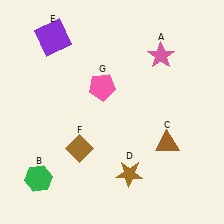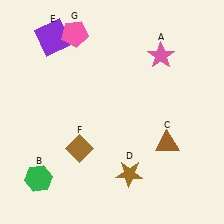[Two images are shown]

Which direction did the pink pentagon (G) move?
The pink pentagon (G) moved up.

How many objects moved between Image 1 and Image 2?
1 object moved between the two images.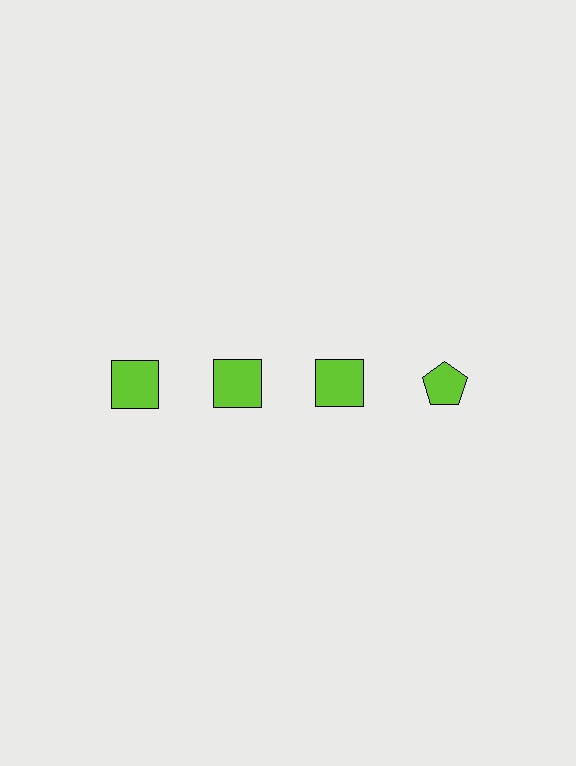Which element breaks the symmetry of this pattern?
The lime pentagon in the top row, second from right column breaks the symmetry. All other shapes are lime squares.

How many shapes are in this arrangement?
There are 4 shapes arranged in a grid pattern.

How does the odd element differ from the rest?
It has a different shape: pentagon instead of square.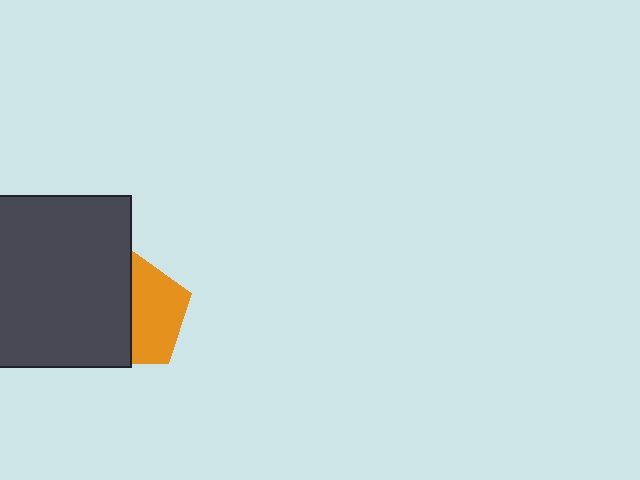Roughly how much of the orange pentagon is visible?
About half of it is visible (roughly 50%).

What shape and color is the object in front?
The object in front is a dark gray rectangle.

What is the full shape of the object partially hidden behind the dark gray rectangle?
The partially hidden object is an orange pentagon.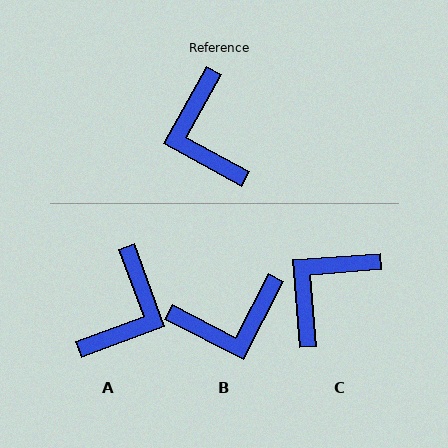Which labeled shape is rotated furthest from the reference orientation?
A, about 139 degrees away.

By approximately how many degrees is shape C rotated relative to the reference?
Approximately 57 degrees clockwise.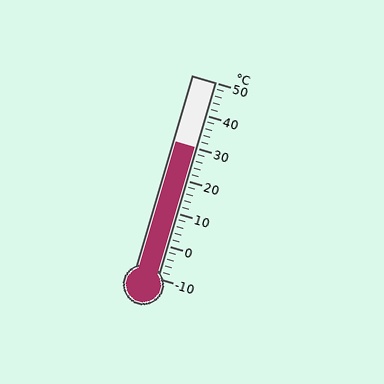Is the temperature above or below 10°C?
The temperature is above 10°C.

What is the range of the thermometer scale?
The thermometer scale ranges from -10°C to 50°C.